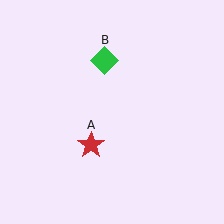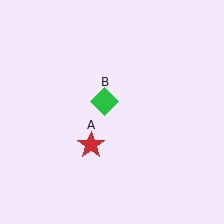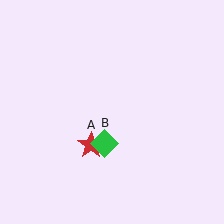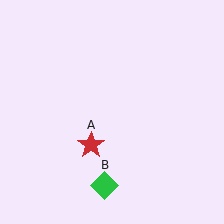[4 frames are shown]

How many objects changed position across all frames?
1 object changed position: green diamond (object B).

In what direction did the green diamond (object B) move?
The green diamond (object B) moved down.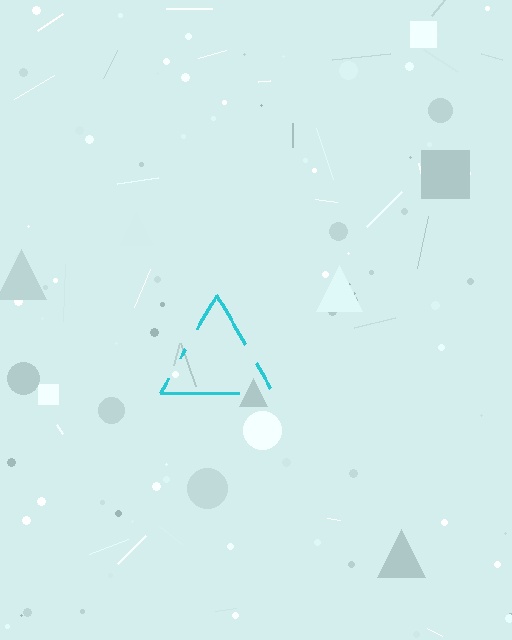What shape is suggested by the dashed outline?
The dashed outline suggests a triangle.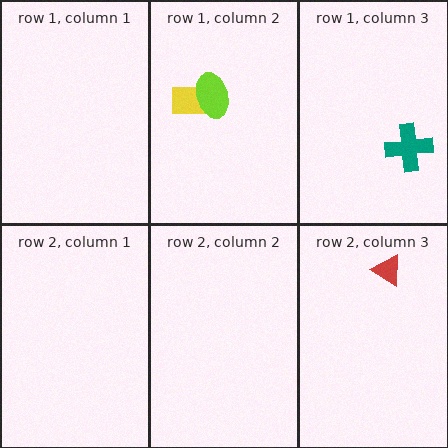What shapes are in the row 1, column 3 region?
The teal cross.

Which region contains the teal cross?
The row 1, column 3 region.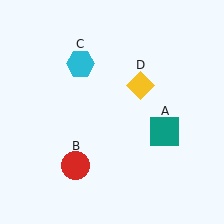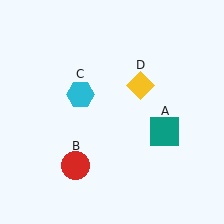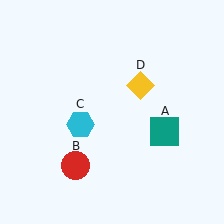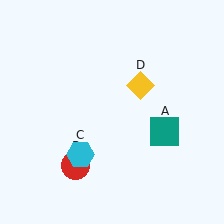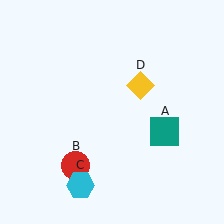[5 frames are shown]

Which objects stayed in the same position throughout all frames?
Teal square (object A) and red circle (object B) and yellow diamond (object D) remained stationary.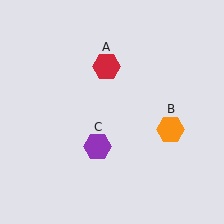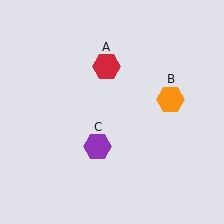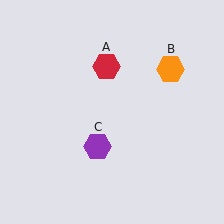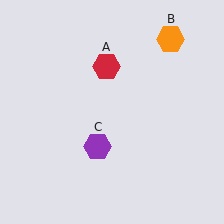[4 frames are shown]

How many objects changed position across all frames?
1 object changed position: orange hexagon (object B).